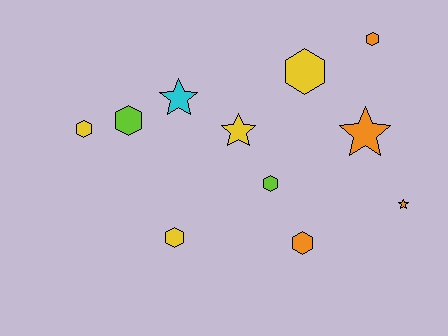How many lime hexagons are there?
There are 2 lime hexagons.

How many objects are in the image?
There are 11 objects.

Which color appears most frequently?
Yellow, with 4 objects.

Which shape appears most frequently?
Hexagon, with 7 objects.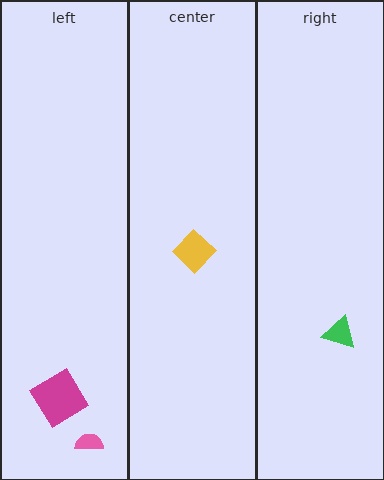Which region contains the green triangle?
The right region.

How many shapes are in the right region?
1.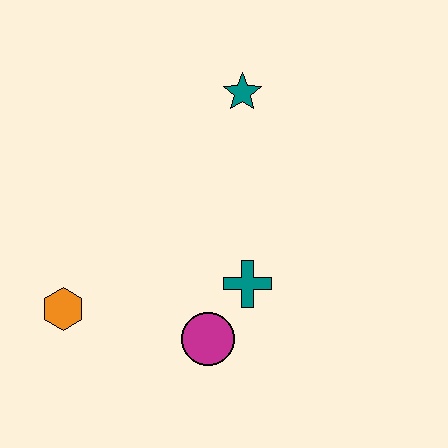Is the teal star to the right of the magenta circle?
Yes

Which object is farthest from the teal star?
The orange hexagon is farthest from the teal star.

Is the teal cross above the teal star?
No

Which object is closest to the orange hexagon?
The magenta circle is closest to the orange hexagon.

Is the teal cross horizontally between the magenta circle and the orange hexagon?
No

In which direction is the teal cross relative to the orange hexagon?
The teal cross is to the right of the orange hexagon.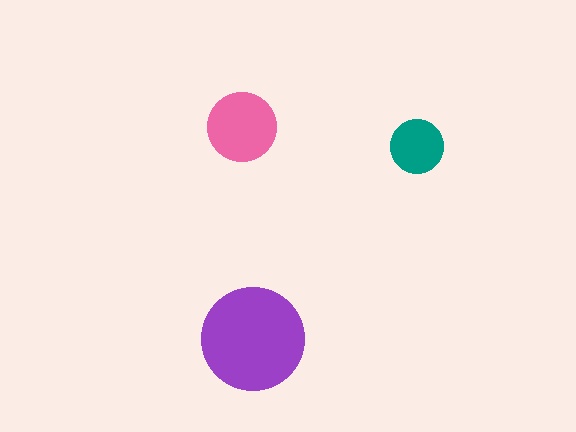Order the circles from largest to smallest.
the purple one, the pink one, the teal one.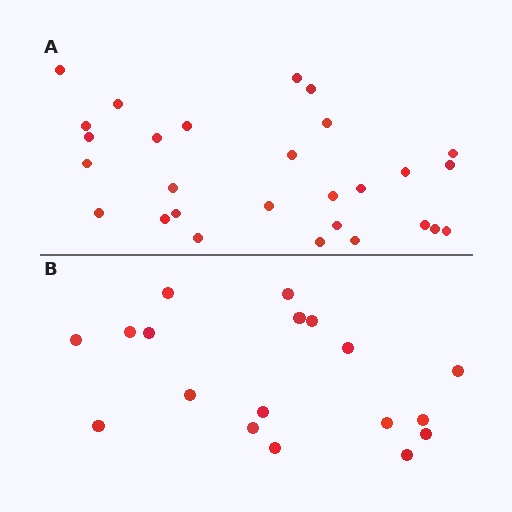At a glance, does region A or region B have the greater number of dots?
Region A (the top region) has more dots.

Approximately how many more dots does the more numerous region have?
Region A has roughly 10 or so more dots than region B.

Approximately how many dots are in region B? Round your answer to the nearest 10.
About 20 dots. (The exact count is 18, which rounds to 20.)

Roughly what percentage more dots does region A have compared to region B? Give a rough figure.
About 55% more.